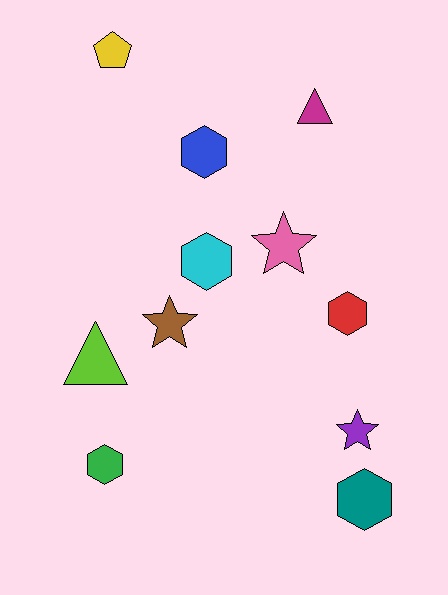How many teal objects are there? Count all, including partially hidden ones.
There is 1 teal object.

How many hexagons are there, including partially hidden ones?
There are 5 hexagons.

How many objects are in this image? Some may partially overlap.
There are 11 objects.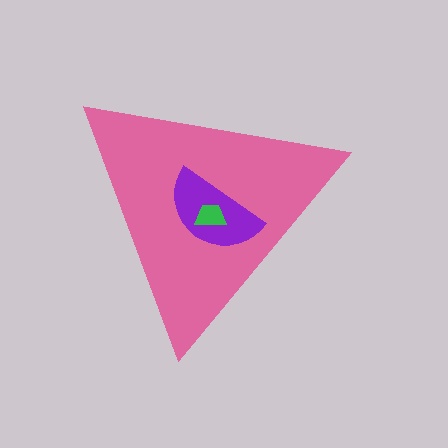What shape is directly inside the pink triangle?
The purple semicircle.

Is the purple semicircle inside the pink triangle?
Yes.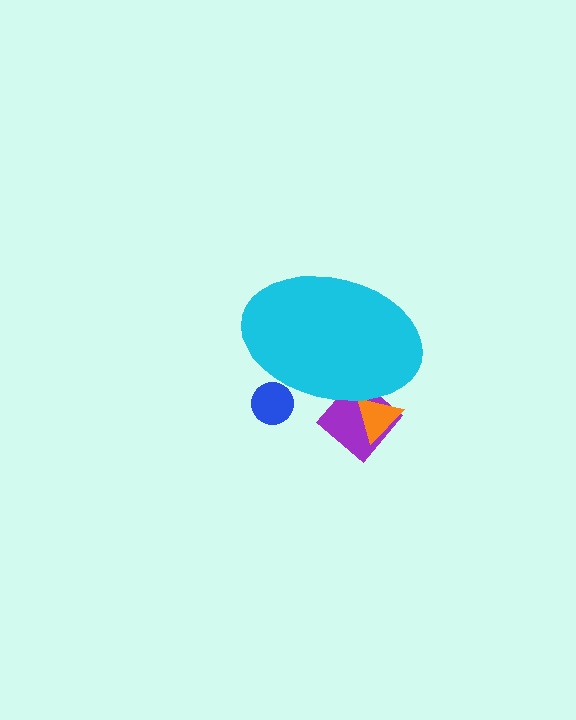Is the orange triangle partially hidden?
Yes, the orange triangle is partially hidden behind the cyan ellipse.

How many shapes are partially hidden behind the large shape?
3 shapes are partially hidden.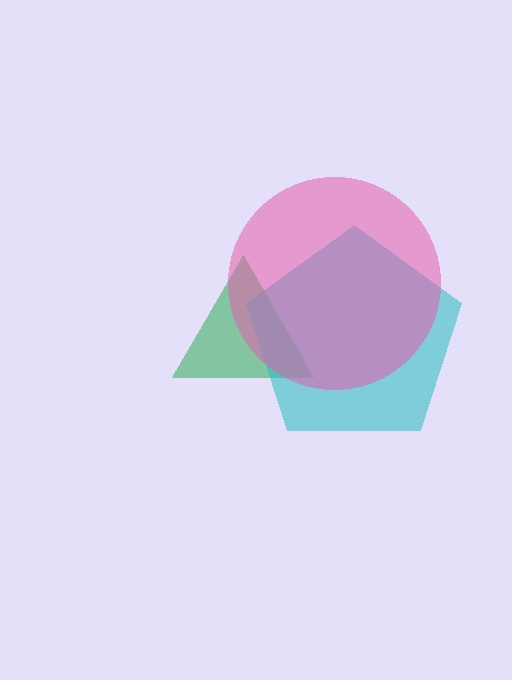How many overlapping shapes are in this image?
There are 3 overlapping shapes in the image.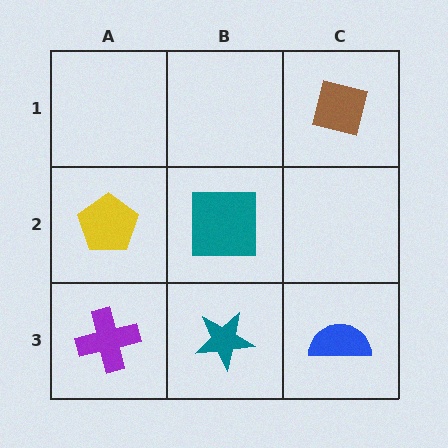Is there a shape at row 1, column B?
No, that cell is empty.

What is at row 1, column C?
A brown square.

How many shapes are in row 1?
1 shape.